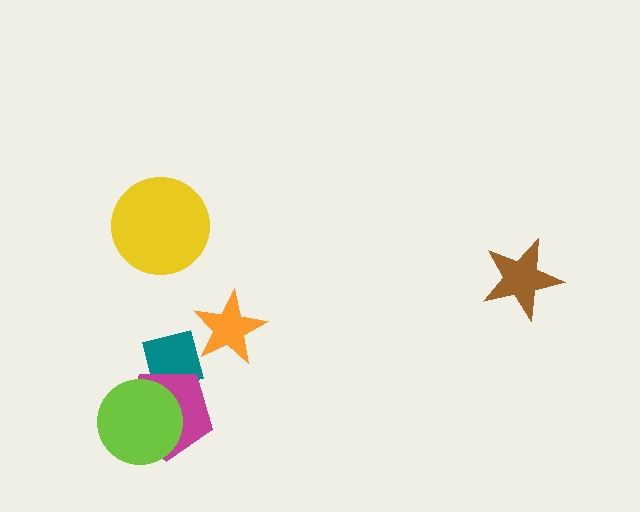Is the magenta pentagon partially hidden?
Yes, it is partially covered by another shape.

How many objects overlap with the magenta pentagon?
2 objects overlap with the magenta pentagon.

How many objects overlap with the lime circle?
2 objects overlap with the lime circle.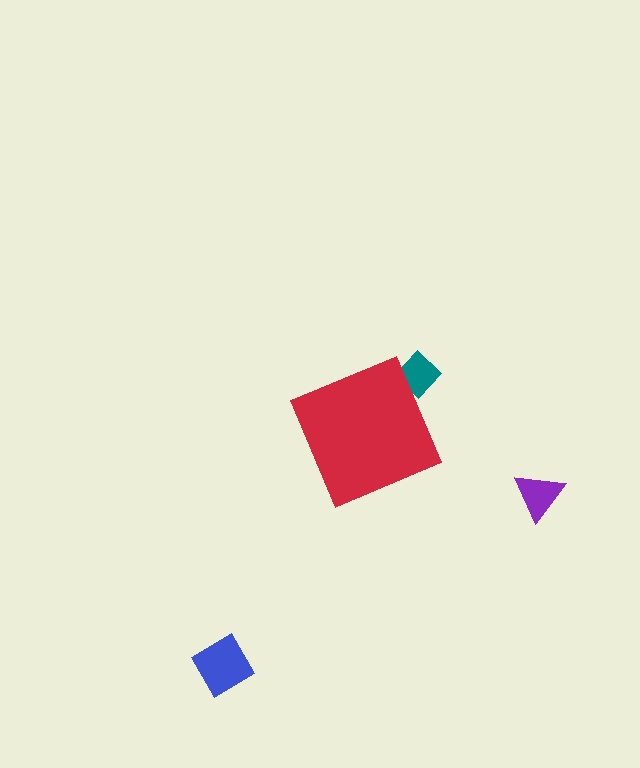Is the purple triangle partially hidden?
No, the purple triangle is fully visible.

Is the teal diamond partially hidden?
Yes, the teal diamond is partially hidden behind the red diamond.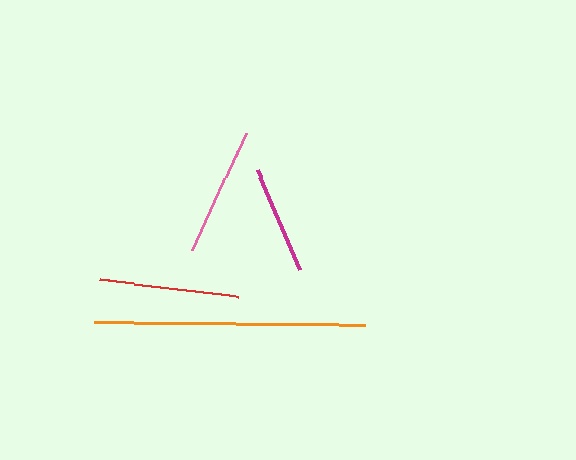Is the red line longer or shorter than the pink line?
The red line is longer than the pink line.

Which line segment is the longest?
The orange line is the longest at approximately 271 pixels.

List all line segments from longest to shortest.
From longest to shortest: orange, red, pink, magenta.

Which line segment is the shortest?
The magenta line is the shortest at approximately 109 pixels.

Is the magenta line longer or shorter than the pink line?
The pink line is longer than the magenta line.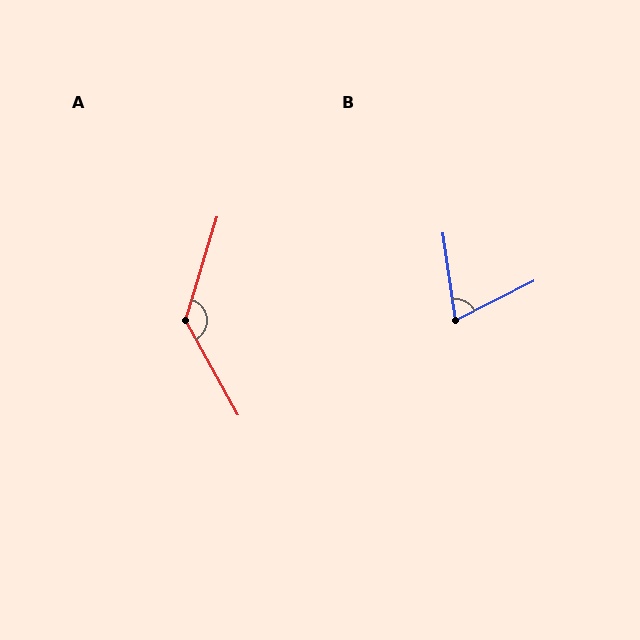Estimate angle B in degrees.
Approximately 72 degrees.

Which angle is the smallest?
B, at approximately 72 degrees.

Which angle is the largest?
A, at approximately 134 degrees.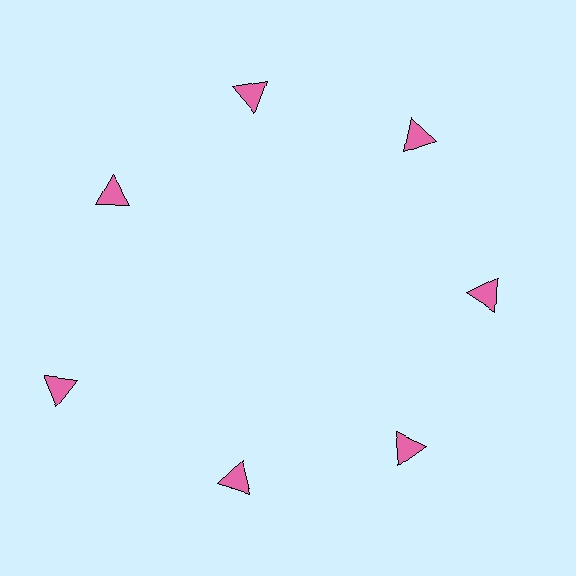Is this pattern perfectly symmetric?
No. The 7 pink triangles are arranged in a ring, but one element near the 8 o'clock position is pushed outward from the center, breaking the 7-fold rotational symmetry.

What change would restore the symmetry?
The symmetry would be restored by moving it inward, back onto the ring so that all 7 triangles sit at equal angles and equal distance from the center.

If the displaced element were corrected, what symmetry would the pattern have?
It would have 7-fold rotational symmetry — the pattern would map onto itself every 51 degrees.